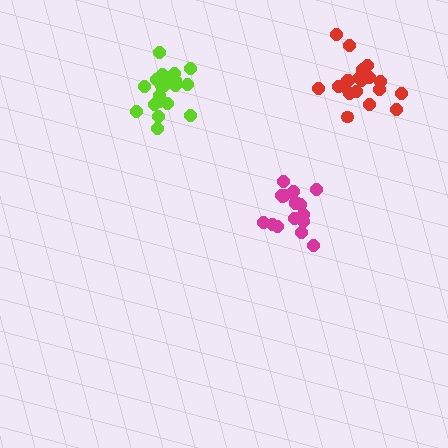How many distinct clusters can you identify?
There are 3 distinct clusters.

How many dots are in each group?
Group 1: 20 dots, Group 2: 21 dots, Group 3: 17 dots (58 total).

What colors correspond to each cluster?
The clusters are colored: lime, red, magenta.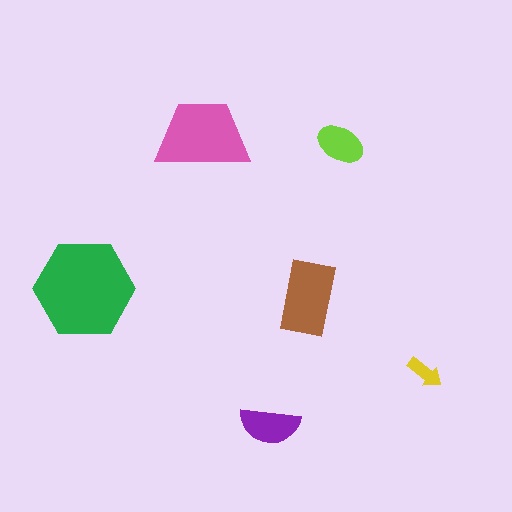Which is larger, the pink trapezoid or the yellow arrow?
The pink trapezoid.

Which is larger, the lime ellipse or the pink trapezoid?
The pink trapezoid.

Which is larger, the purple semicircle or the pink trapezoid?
The pink trapezoid.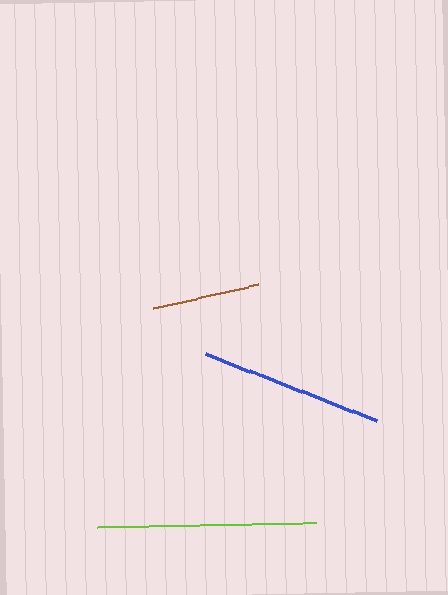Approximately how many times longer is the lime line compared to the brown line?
The lime line is approximately 2.0 times the length of the brown line.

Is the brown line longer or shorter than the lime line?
The lime line is longer than the brown line.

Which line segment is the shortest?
The brown line is the shortest at approximately 107 pixels.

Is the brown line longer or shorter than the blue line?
The blue line is longer than the brown line.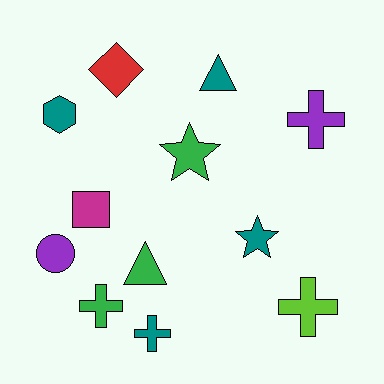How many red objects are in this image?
There is 1 red object.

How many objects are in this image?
There are 12 objects.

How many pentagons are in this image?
There are no pentagons.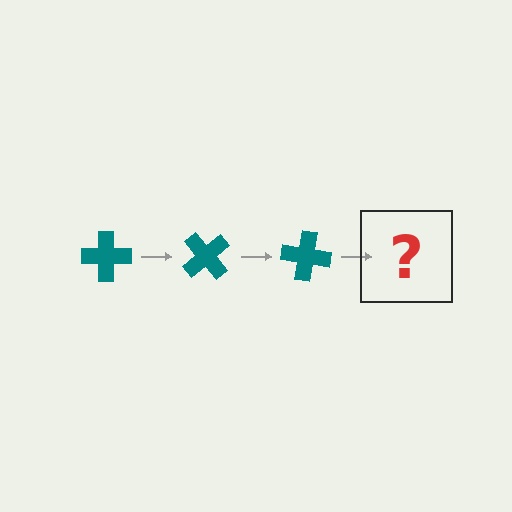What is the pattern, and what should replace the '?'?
The pattern is that the cross rotates 50 degrees each step. The '?' should be a teal cross rotated 150 degrees.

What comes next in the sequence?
The next element should be a teal cross rotated 150 degrees.